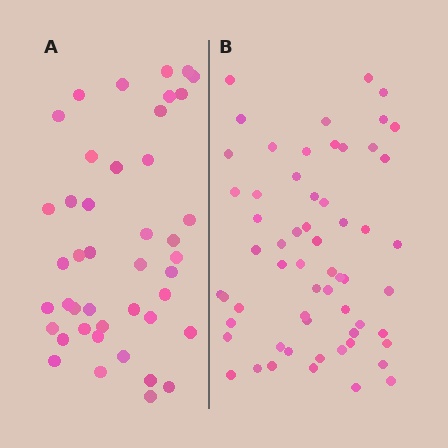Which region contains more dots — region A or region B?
Region B (the right region) has more dots.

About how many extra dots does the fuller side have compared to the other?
Region B has approximately 15 more dots than region A.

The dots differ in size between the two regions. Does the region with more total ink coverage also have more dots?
No. Region A has more total ink coverage because its dots are larger, but region B actually contains more individual dots. Total area can be misleading — the number of items is what matters here.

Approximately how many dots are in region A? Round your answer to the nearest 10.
About 40 dots. (The exact count is 43, which rounds to 40.)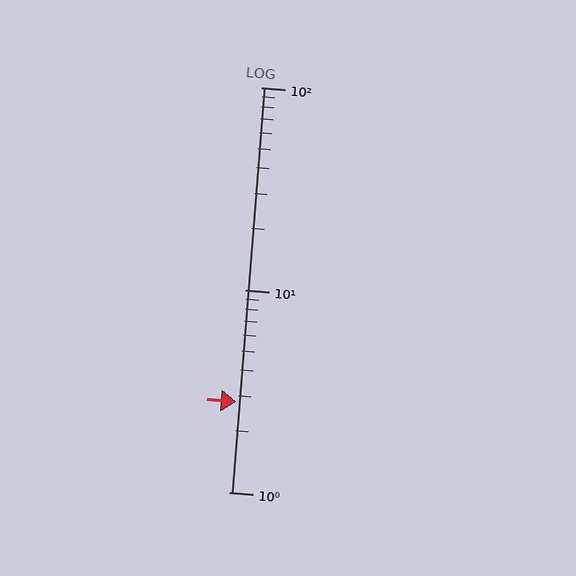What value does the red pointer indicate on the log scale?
The pointer indicates approximately 2.8.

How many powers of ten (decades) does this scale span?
The scale spans 2 decades, from 1 to 100.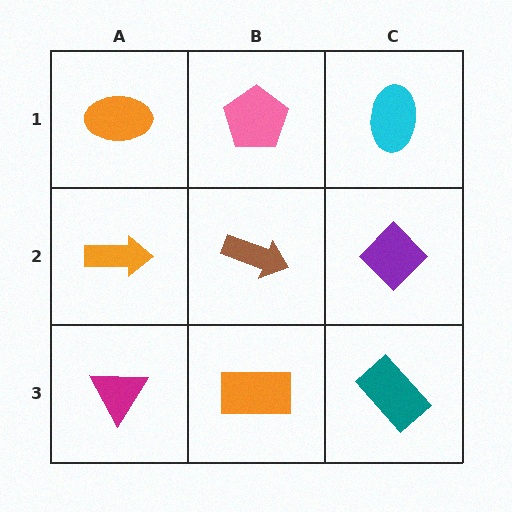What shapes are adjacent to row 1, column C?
A purple diamond (row 2, column C), a pink pentagon (row 1, column B).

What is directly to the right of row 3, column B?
A teal rectangle.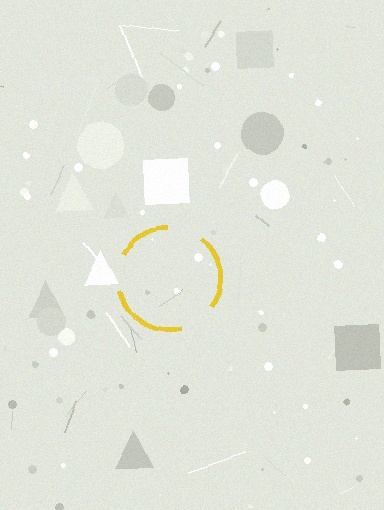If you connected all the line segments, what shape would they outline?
They would outline a circle.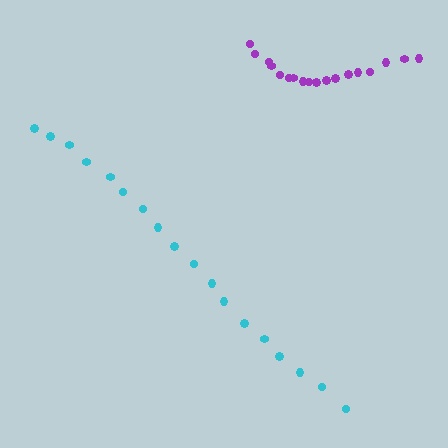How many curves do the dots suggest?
There are 2 distinct paths.